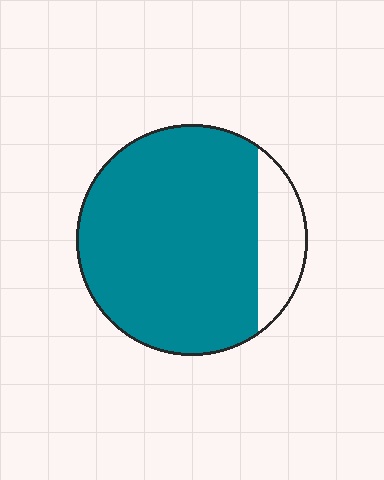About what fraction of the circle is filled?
About five sixths (5/6).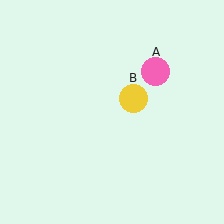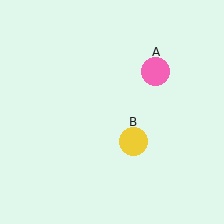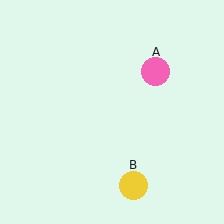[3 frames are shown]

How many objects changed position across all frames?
1 object changed position: yellow circle (object B).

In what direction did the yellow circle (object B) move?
The yellow circle (object B) moved down.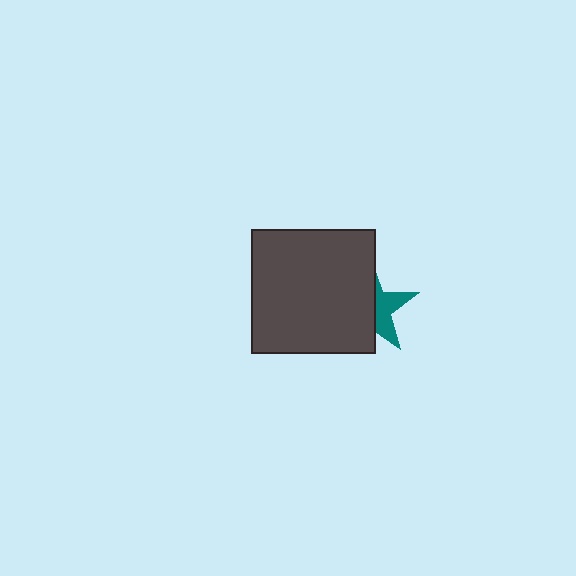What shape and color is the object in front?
The object in front is a dark gray square.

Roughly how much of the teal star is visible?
A small part of it is visible (roughly 40%).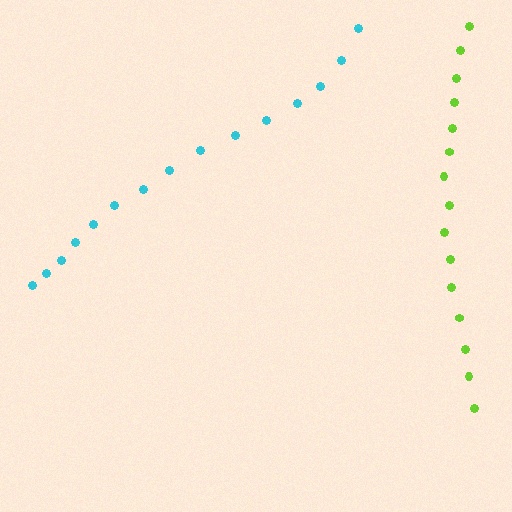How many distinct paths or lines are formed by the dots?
There are 2 distinct paths.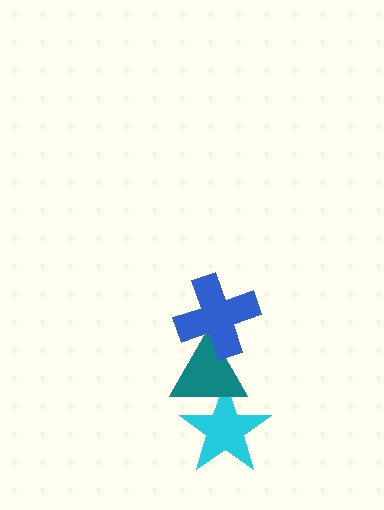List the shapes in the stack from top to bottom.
From top to bottom: the blue cross, the teal triangle, the cyan star.